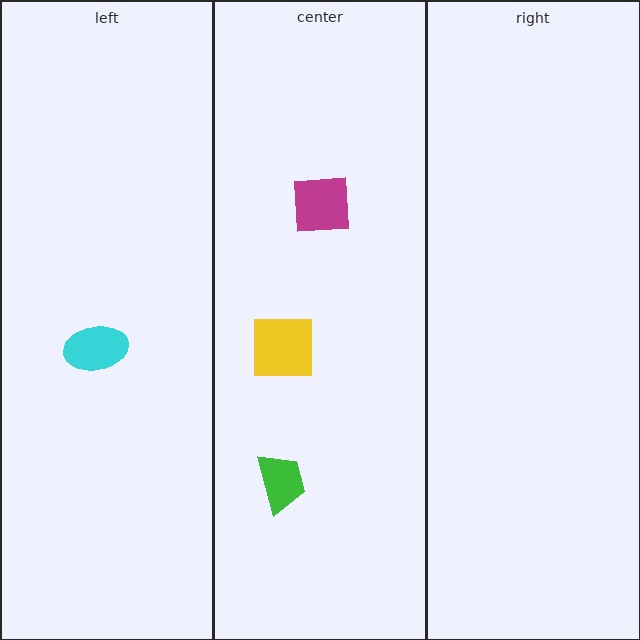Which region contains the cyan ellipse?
The left region.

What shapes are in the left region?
The cyan ellipse.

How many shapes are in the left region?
1.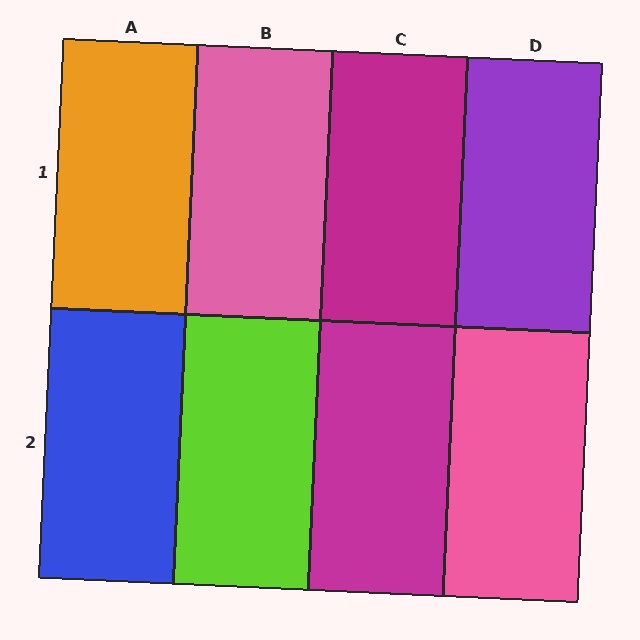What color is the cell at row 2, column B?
Lime.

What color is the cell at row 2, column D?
Pink.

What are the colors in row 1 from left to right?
Orange, pink, magenta, purple.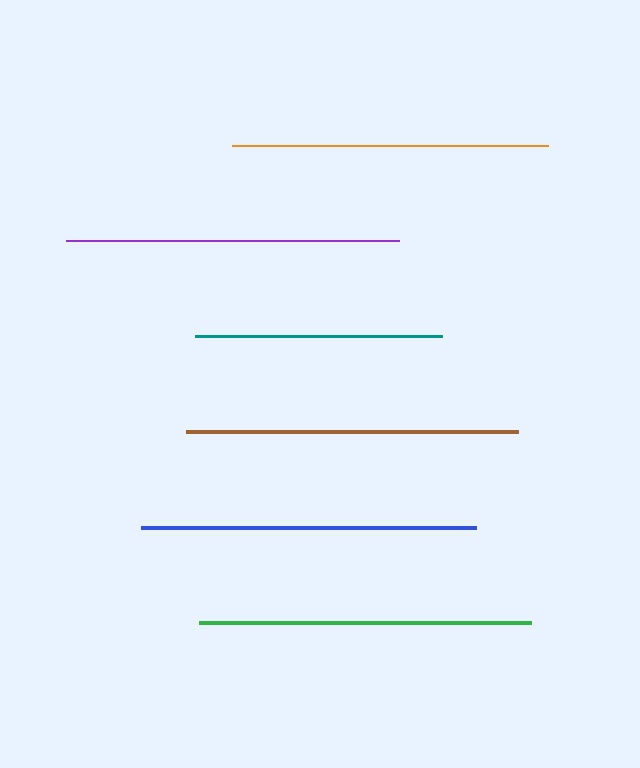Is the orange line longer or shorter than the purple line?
The purple line is longer than the orange line.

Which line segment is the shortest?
The teal line is the shortest at approximately 248 pixels.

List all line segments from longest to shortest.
From longest to shortest: blue, purple, brown, green, orange, teal.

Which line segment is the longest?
The blue line is the longest at approximately 335 pixels.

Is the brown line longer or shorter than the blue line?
The blue line is longer than the brown line.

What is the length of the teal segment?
The teal segment is approximately 248 pixels long.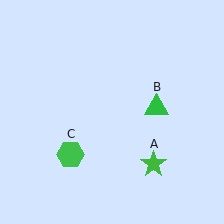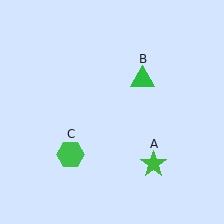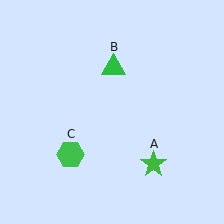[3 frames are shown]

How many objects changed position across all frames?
1 object changed position: green triangle (object B).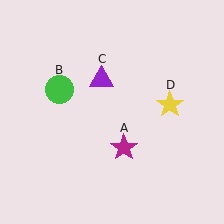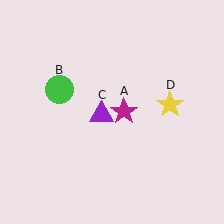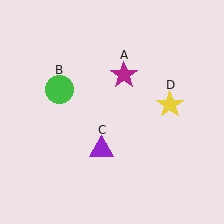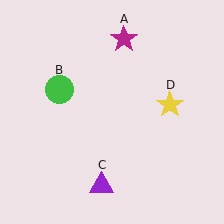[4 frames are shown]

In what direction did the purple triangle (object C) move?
The purple triangle (object C) moved down.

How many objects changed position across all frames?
2 objects changed position: magenta star (object A), purple triangle (object C).